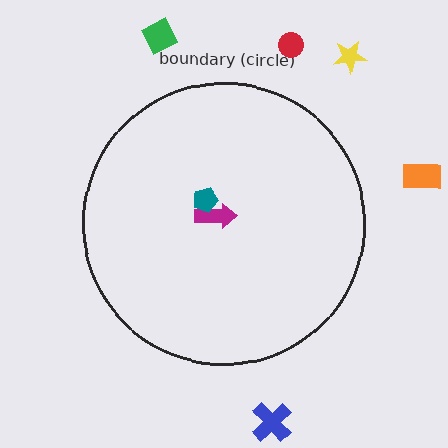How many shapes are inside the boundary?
2 inside, 5 outside.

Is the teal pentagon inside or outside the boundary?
Inside.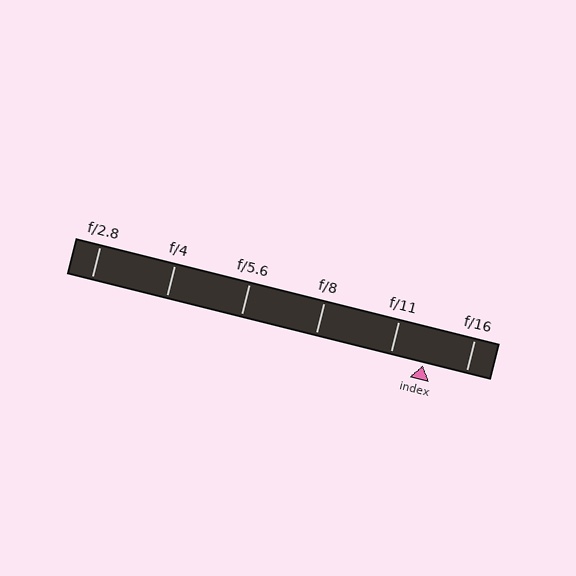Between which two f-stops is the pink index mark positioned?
The index mark is between f/11 and f/16.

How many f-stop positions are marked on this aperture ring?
There are 6 f-stop positions marked.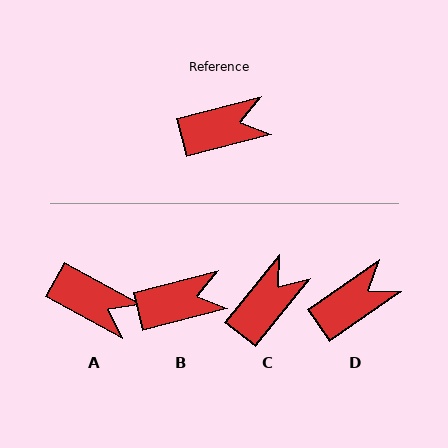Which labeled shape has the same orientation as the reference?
B.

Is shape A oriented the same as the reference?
No, it is off by about 43 degrees.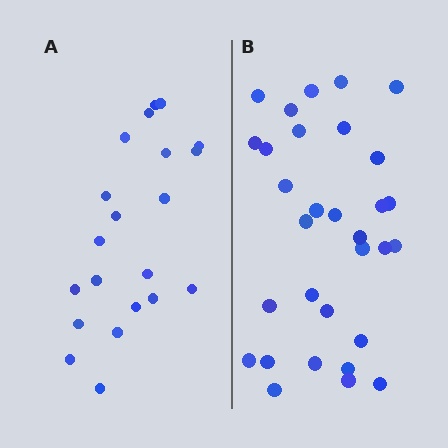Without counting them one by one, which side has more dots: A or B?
Region B (the right region) has more dots.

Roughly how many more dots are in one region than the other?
Region B has roughly 10 or so more dots than region A.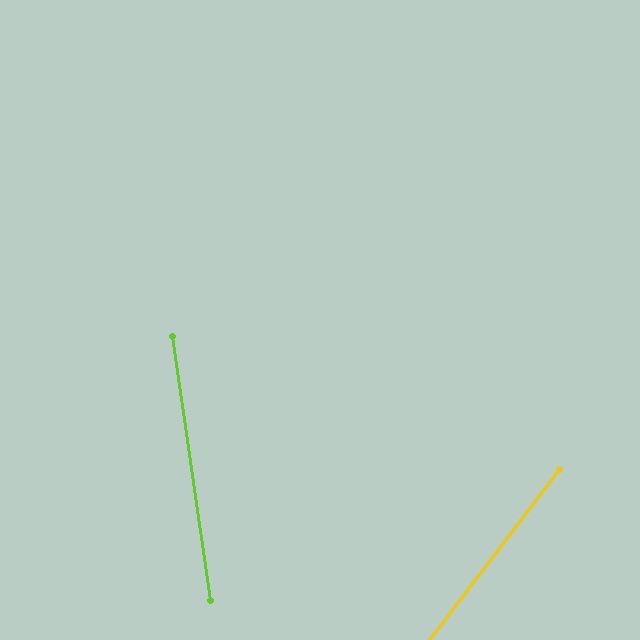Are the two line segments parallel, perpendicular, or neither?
Neither parallel nor perpendicular — they differ by about 45°.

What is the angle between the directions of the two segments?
Approximately 45 degrees.